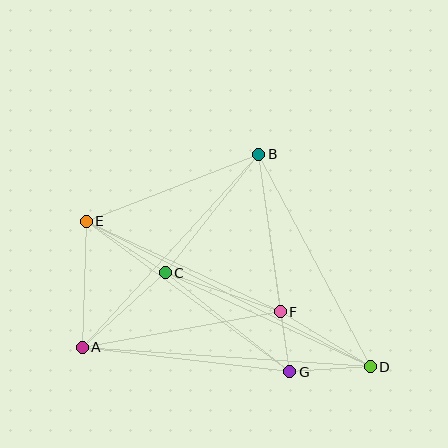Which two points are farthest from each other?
Points D and E are farthest from each other.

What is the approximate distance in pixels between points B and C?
The distance between B and C is approximately 151 pixels.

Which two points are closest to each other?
Points F and G are closest to each other.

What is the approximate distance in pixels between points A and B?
The distance between A and B is approximately 262 pixels.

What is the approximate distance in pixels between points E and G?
The distance between E and G is approximately 253 pixels.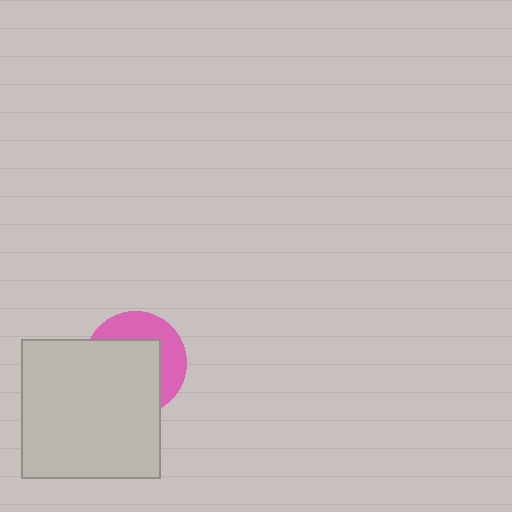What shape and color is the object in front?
The object in front is a light gray square.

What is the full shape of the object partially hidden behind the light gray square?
The partially hidden object is a pink circle.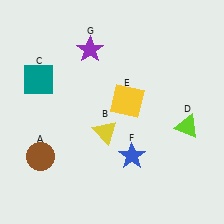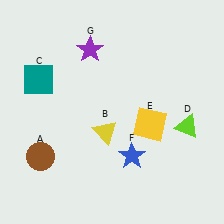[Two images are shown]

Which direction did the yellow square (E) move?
The yellow square (E) moved down.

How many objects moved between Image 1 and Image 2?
1 object moved between the two images.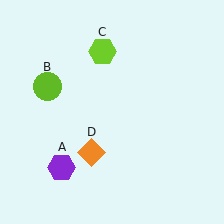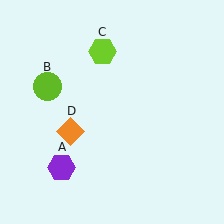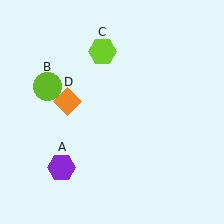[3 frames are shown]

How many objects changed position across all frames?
1 object changed position: orange diamond (object D).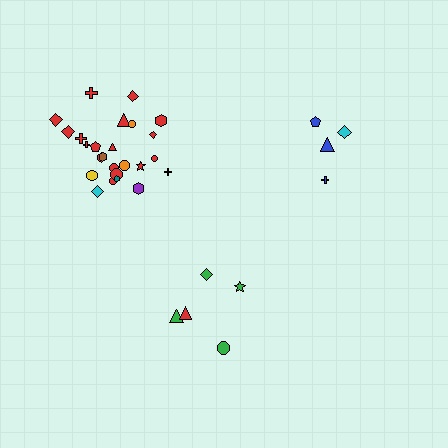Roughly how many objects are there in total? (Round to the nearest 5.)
Roughly 35 objects in total.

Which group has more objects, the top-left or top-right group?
The top-left group.